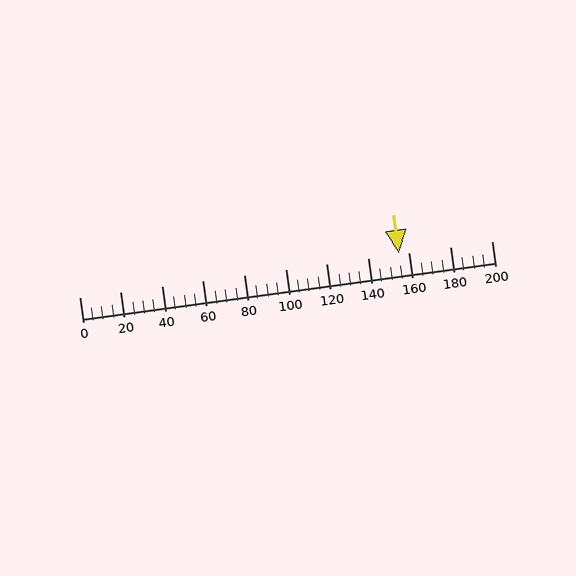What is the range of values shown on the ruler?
The ruler shows values from 0 to 200.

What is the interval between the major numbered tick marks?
The major tick marks are spaced 20 units apart.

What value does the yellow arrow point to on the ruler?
The yellow arrow points to approximately 155.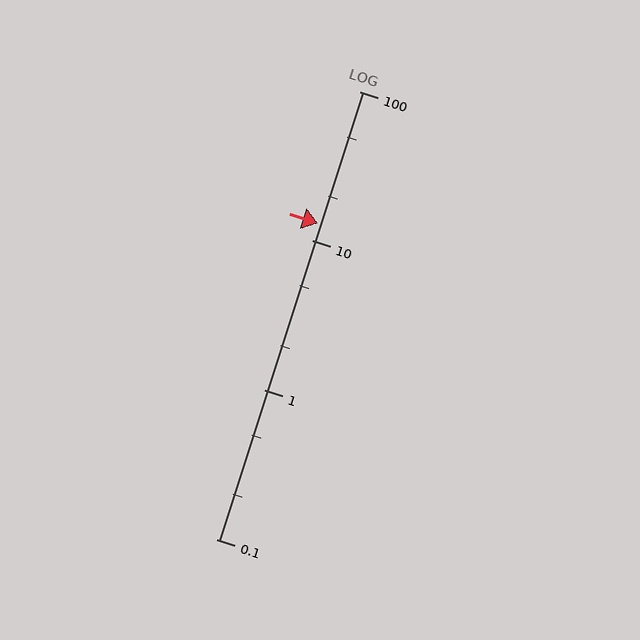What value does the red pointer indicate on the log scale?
The pointer indicates approximately 13.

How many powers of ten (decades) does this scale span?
The scale spans 3 decades, from 0.1 to 100.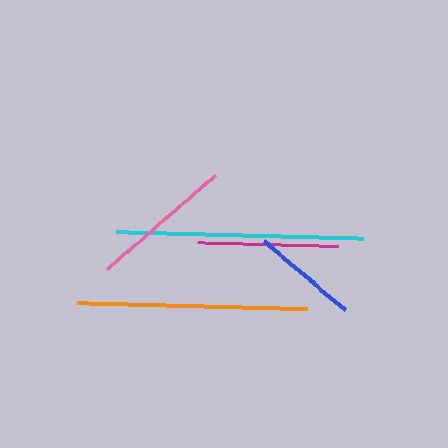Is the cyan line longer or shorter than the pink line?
The cyan line is longer than the pink line.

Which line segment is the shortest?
The blue line is the shortest at approximately 107 pixels.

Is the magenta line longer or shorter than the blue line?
The magenta line is longer than the blue line.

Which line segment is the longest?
The cyan line is the longest at approximately 247 pixels.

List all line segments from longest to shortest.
From longest to shortest: cyan, orange, pink, magenta, blue.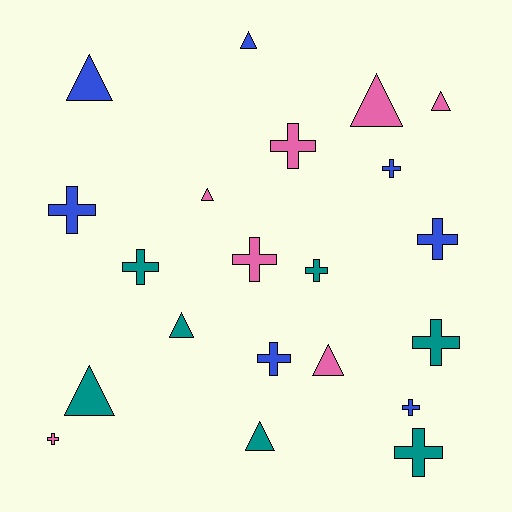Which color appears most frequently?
Teal, with 7 objects.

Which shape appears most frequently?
Cross, with 12 objects.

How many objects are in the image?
There are 21 objects.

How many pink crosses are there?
There are 3 pink crosses.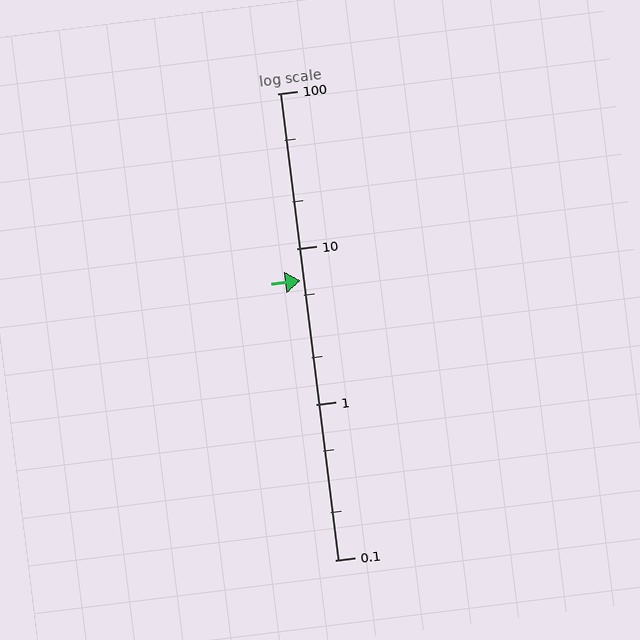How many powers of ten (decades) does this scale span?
The scale spans 3 decades, from 0.1 to 100.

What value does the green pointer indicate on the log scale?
The pointer indicates approximately 6.3.